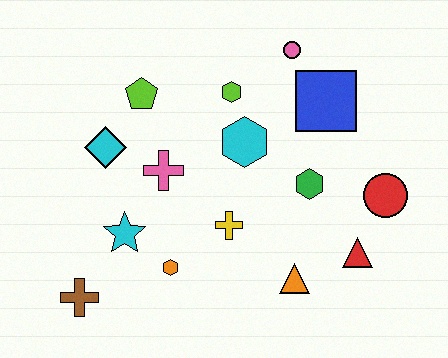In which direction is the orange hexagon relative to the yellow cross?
The orange hexagon is to the left of the yellow cross.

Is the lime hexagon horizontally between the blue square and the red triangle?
No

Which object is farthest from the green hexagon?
The brown cross is farthest from the green hexagon.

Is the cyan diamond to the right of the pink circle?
No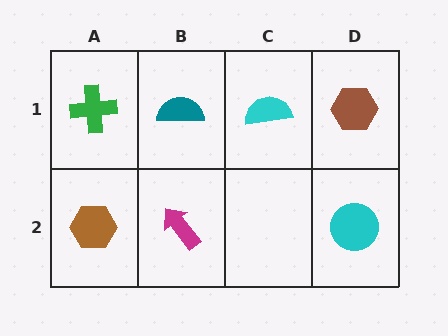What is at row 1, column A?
A green cross.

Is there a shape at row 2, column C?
No, that cell is empty.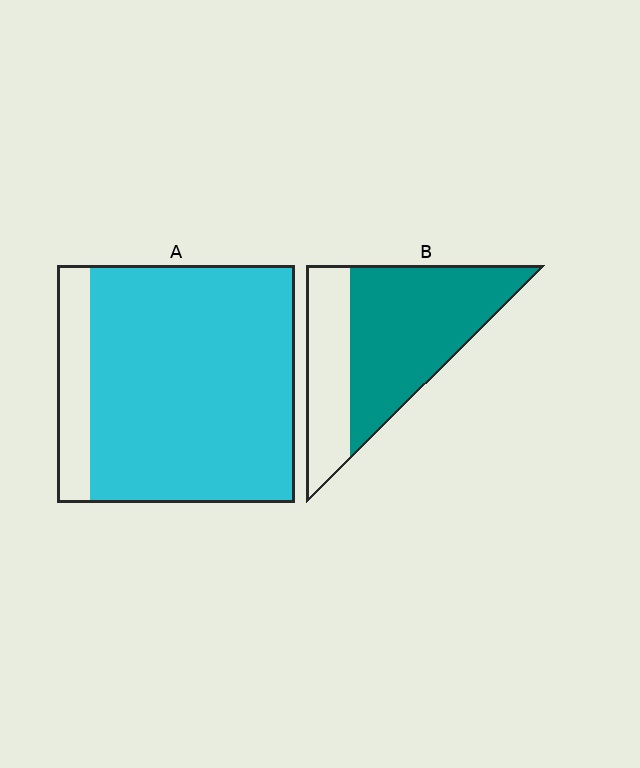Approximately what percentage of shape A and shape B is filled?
A is approximately 85% and B is approximately 65%.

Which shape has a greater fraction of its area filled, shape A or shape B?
Shape A.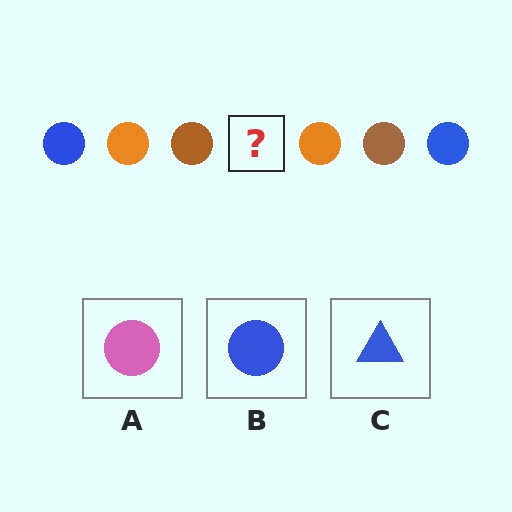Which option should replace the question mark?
Option B.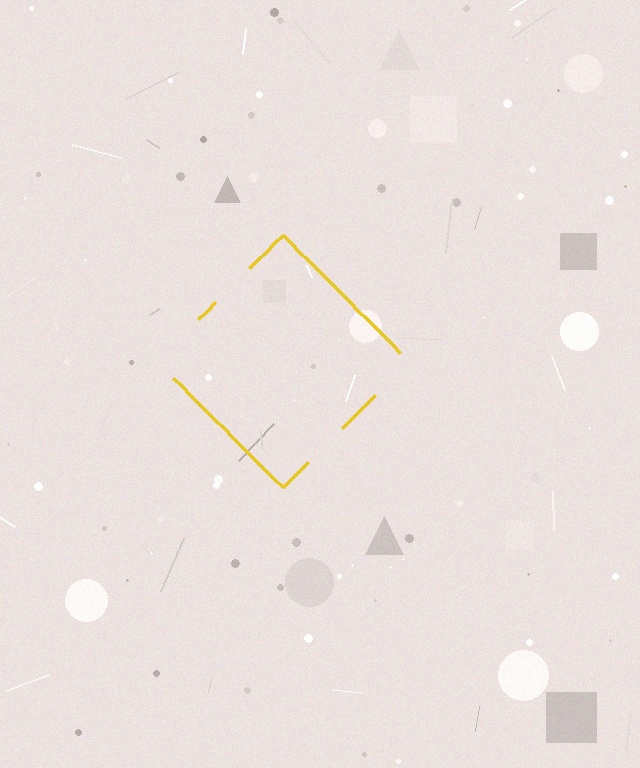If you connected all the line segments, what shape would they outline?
They would outline a diamond.